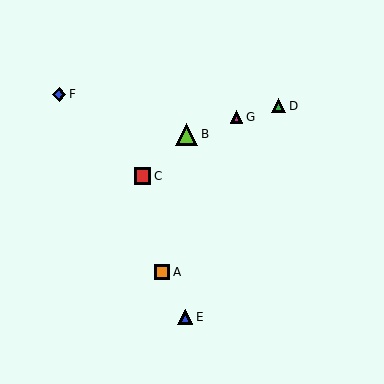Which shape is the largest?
The lime triangle (labeled B) is the largest.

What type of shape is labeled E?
Shape E is a blue triangle.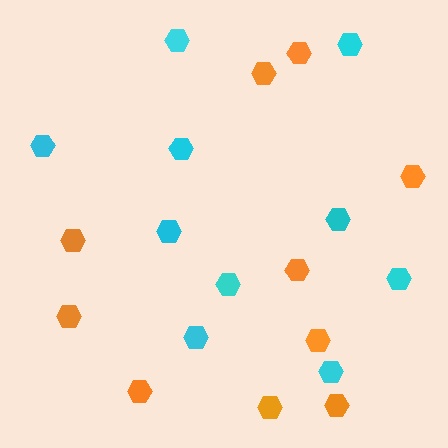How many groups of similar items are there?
There are 2 groups: one group of orange hexagons (10) and one group of cyan hexagons (10).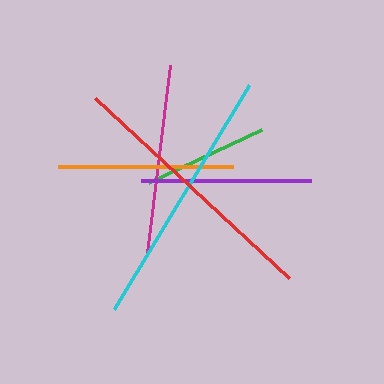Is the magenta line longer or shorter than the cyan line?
The cyan line is longer than the magenta line.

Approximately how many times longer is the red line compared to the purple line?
The red line is approximately 1.6 times the length of the purple line.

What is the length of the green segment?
The green segment is approximately 124 pixels long.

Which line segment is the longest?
The red line is the longest at approximately 265 pixels.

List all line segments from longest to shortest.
From longest to shortest: red, cyan, magenta, orange, purple, green.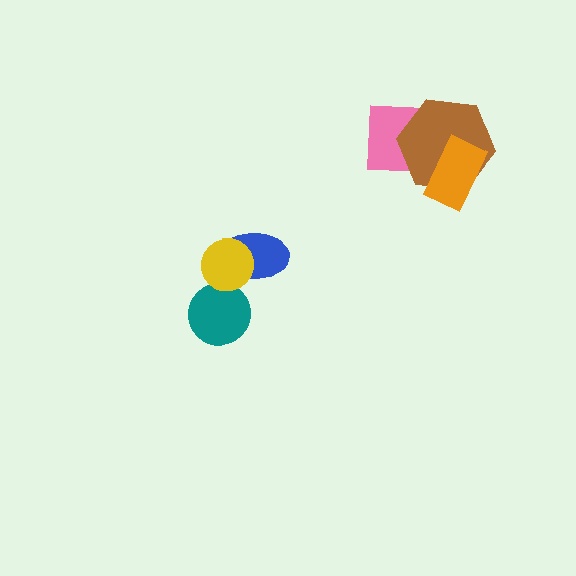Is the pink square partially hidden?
Yes, it is partially covered by another shape.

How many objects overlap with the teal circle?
1 object overlaps with the teal circle.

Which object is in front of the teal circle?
The yellow circle is in front of the teal circle.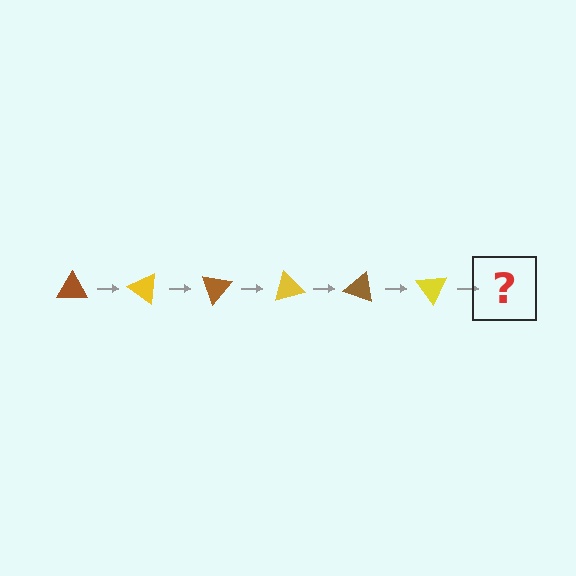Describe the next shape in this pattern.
It should be a brown triangle, rotated 210 degrees from the start.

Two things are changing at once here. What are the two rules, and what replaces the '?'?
The two rules are that it rotates 35 degrees each step and the color cycles through brown and yellow. The '?' should be a brown triangle, rotated 210 degrees from the start.